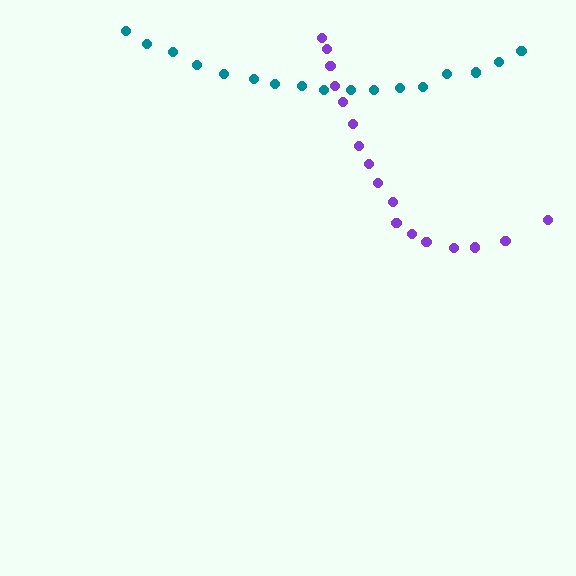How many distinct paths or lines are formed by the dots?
There are 2 distinct paths.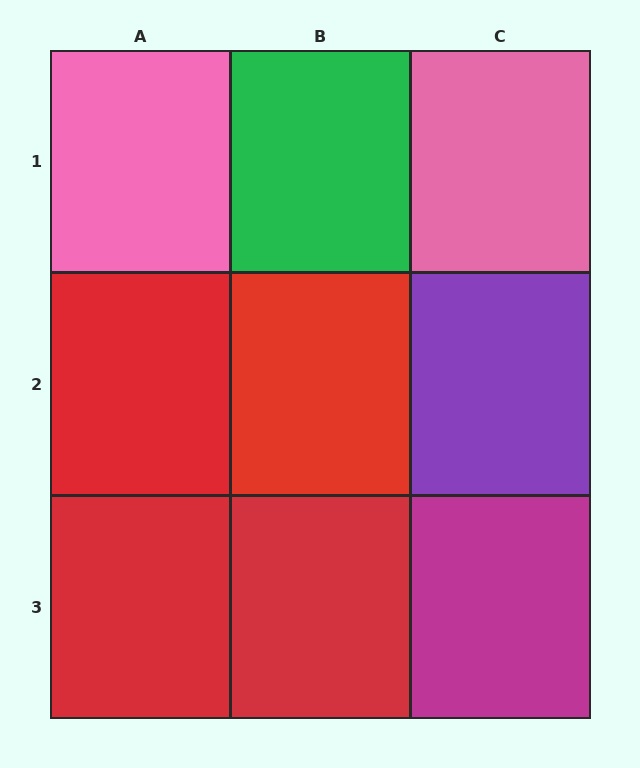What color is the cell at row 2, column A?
Red.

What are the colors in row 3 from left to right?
Red, red, magenta.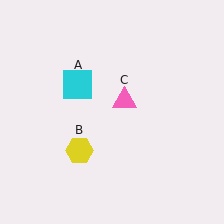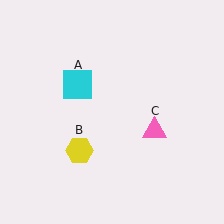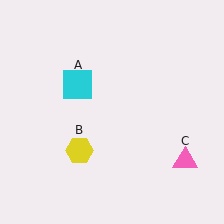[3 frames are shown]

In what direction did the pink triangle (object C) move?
The pink triangle (object C) moved down and to the right.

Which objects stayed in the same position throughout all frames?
Cyan square (object A) and yellow hexagon (object B) remained stationary.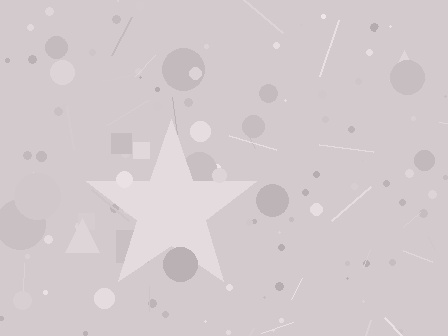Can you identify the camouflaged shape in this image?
The camouflaged shape is a star.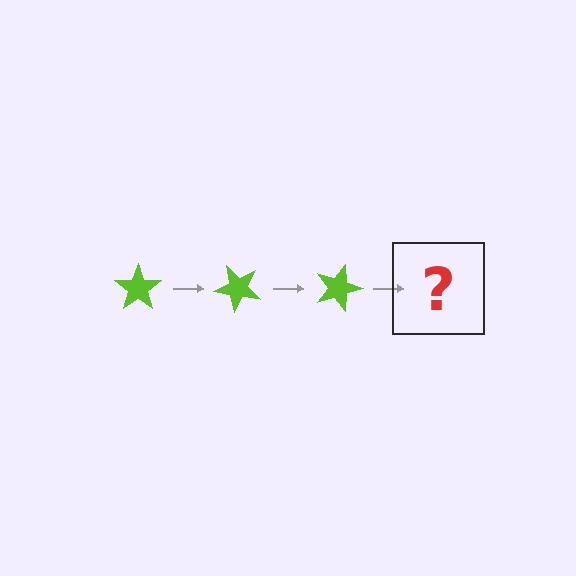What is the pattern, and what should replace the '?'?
The pattern is that the star rotates 45 degrees each step. The '?' should be a lime star rotated 135 degrees.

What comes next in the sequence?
The next element should be a lime star rotated 135 degrees.